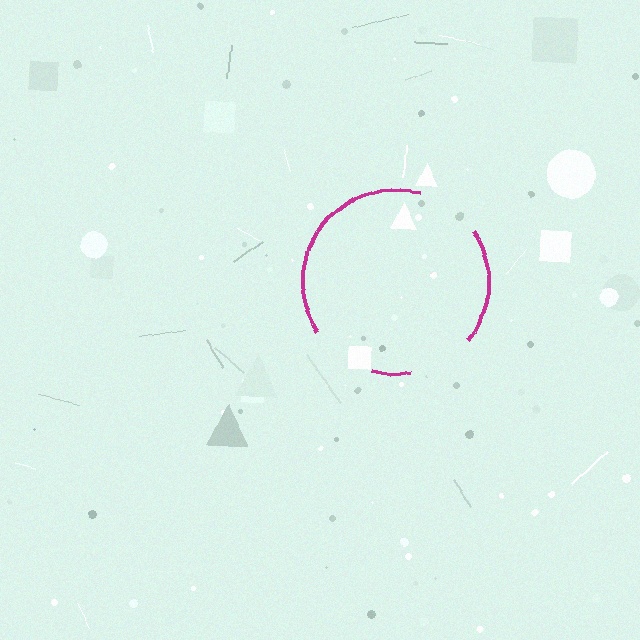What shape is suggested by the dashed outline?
The dashed outline suggests a circle.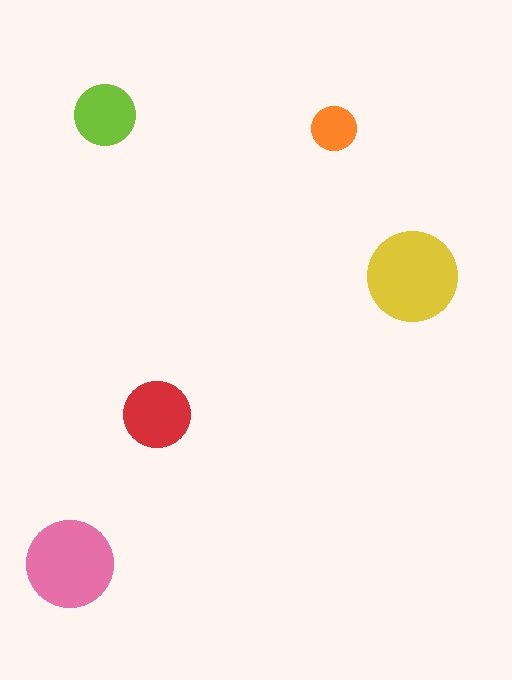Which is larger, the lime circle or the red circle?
The red one.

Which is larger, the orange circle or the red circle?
The red one.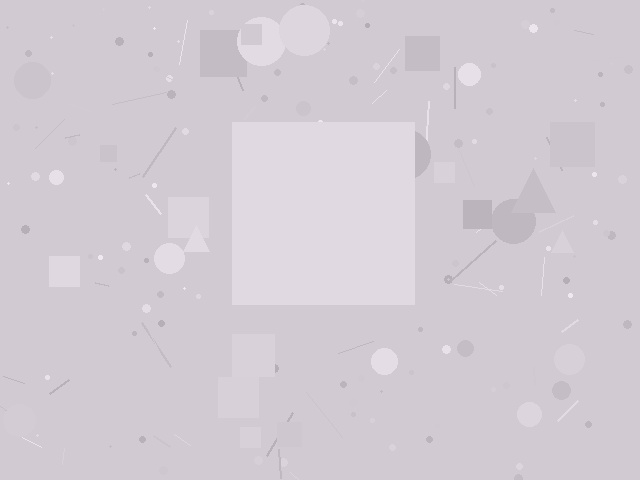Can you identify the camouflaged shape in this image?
The camouflaged shape is a square.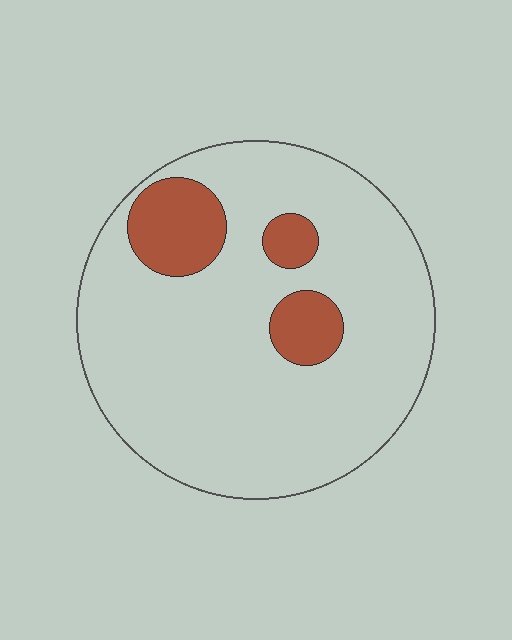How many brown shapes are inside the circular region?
3.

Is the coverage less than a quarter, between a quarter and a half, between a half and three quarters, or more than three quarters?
Less than a quarter.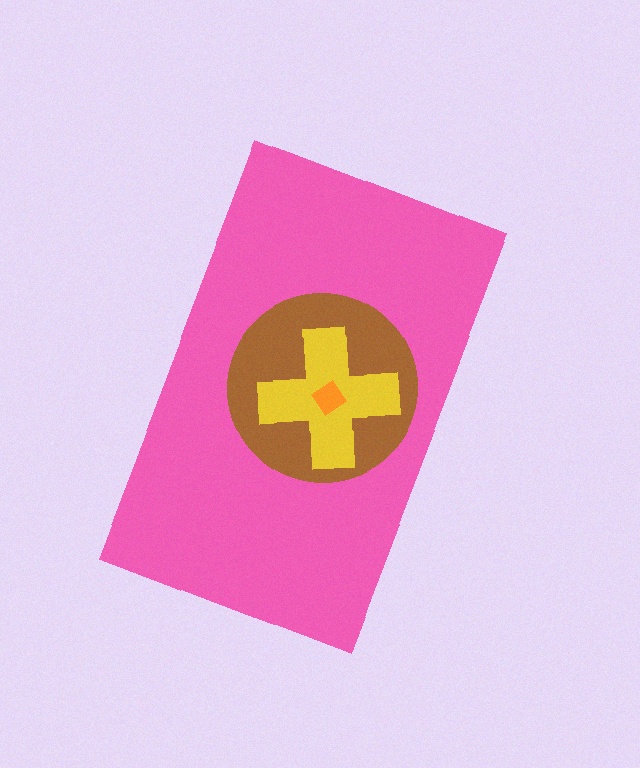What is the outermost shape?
The pink rectangle.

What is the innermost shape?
The orange diamond.